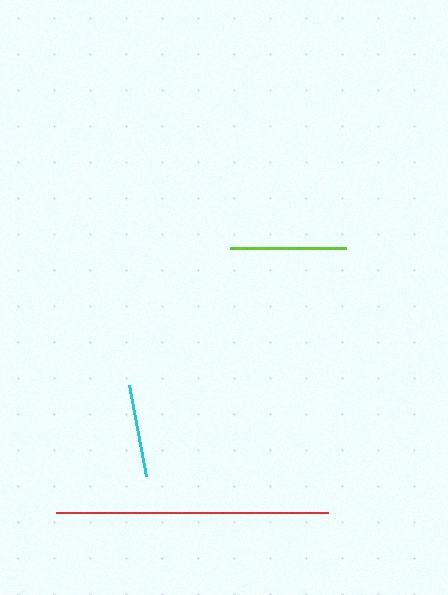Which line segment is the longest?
The red line is the longest at approximately 272 pixels.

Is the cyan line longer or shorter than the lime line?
The lime line is longer than the cyan line.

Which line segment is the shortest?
The cyan line is the shortest at approximately 93 pixels.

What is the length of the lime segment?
The lime segment is approximately 116 pixels long.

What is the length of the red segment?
The red segment is approximately 272 pixels long.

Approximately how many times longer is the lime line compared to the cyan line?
The lime line is approximately 1.3 times the length of the cyan line.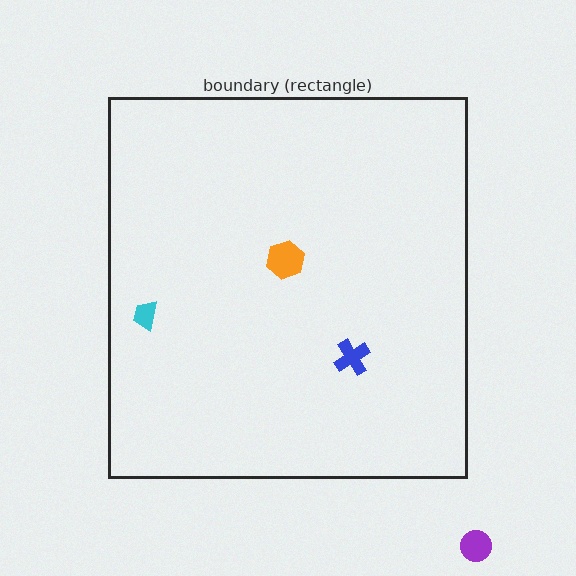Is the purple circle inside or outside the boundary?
Outside.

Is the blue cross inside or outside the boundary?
Inside.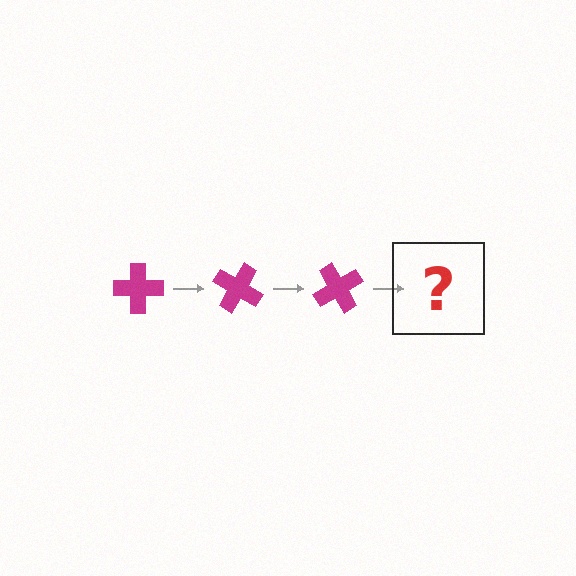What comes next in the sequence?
The next element should be a magenta cross rotated 90 degrees.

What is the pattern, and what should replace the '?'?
The pattern is that the cross rotates 30 degrees each step. The '?' should be a magenta cross rotated 90 degrees.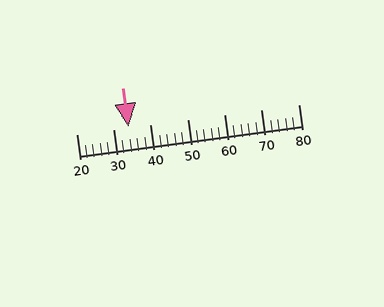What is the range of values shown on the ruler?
The ruler shows values from 20 to 80.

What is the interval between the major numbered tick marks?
The major tick marks are spaced 10 units apart.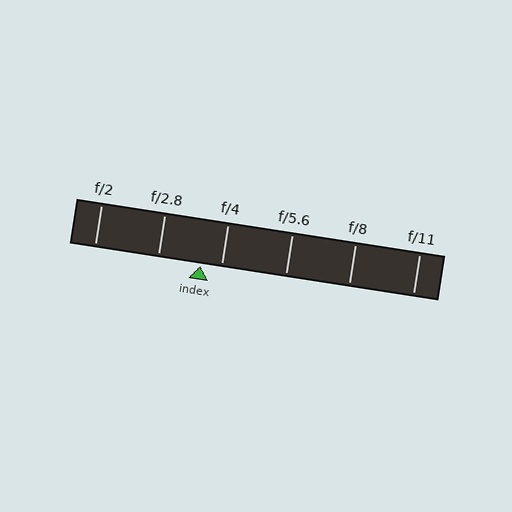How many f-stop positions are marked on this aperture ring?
There are 6 f-stop positions marked.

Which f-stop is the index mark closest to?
The index mark is closest to f/4.